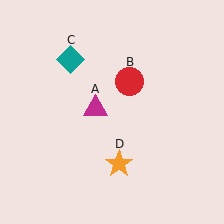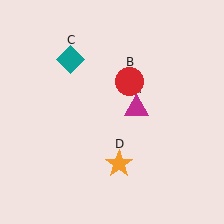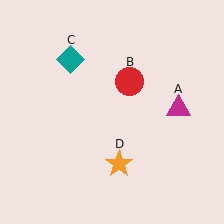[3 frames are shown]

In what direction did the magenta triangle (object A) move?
The magenta triangle (object A) moved right.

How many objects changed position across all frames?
1 object changed position: magenta triangle (object A).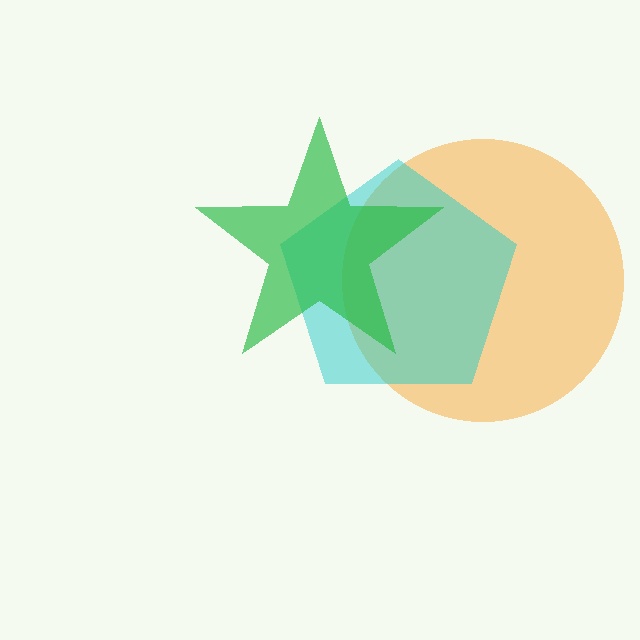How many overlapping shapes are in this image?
There are 3 overlapping shapes in the image.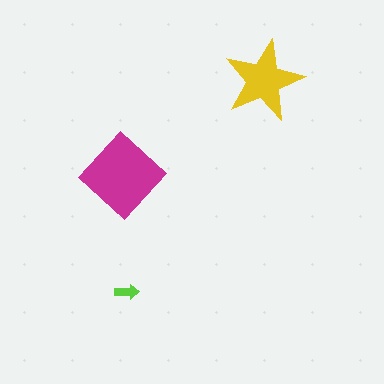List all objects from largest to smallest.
The magenta diamond, the yellow star, the lime arrow.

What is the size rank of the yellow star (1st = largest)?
2nd.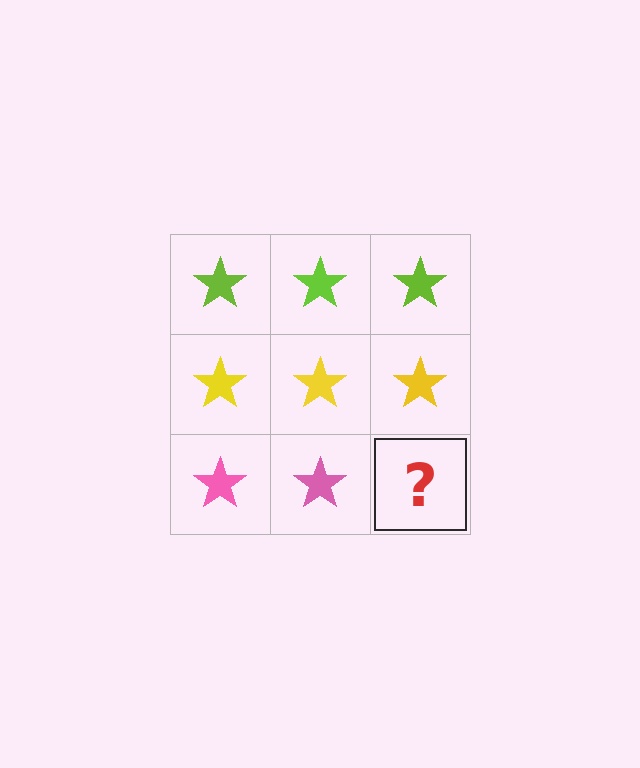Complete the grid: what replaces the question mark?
The question mark should be replaced with a pink star.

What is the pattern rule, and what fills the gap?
The rule is that each row has a consistent color. The gap should be filled with a pink star.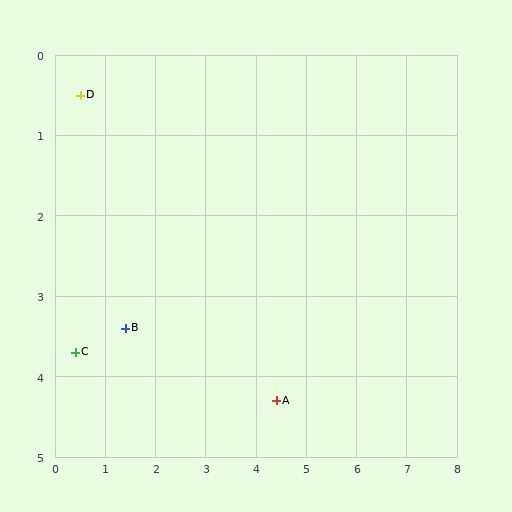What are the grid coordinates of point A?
Point A is at approximately (4.4, 4.3).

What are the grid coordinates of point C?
Point C is at approximately (0.4, 3.7).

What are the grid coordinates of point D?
Point D is at approximately (0.5, 0.5).